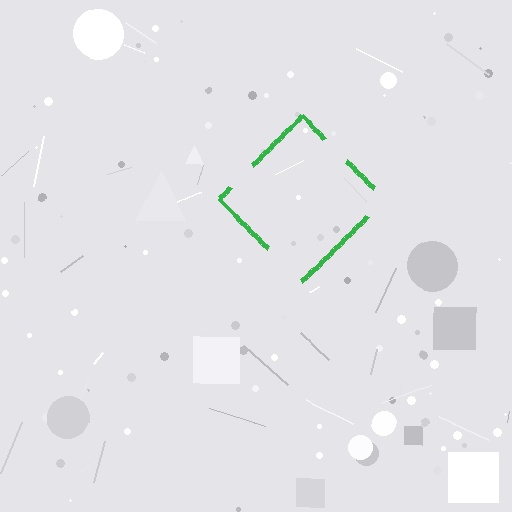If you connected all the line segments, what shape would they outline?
They would outline a diamond.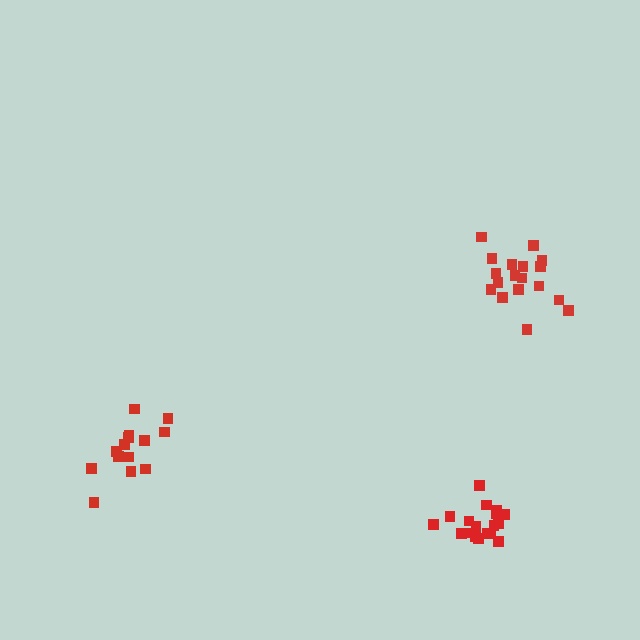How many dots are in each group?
Group 1: 19 dots, Group 2: 15 dots, Group 3: 18 dots (52 total).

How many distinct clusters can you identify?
There are 3 distinct clusters.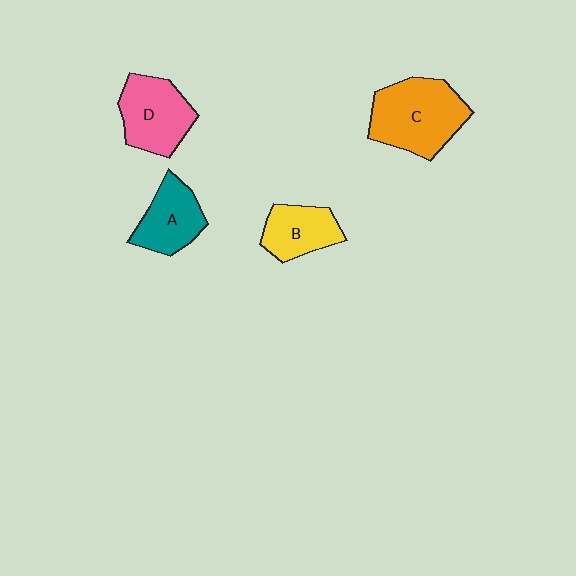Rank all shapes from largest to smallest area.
From largest to smallest: C (orange), D (pink), A (teal), B (yellow).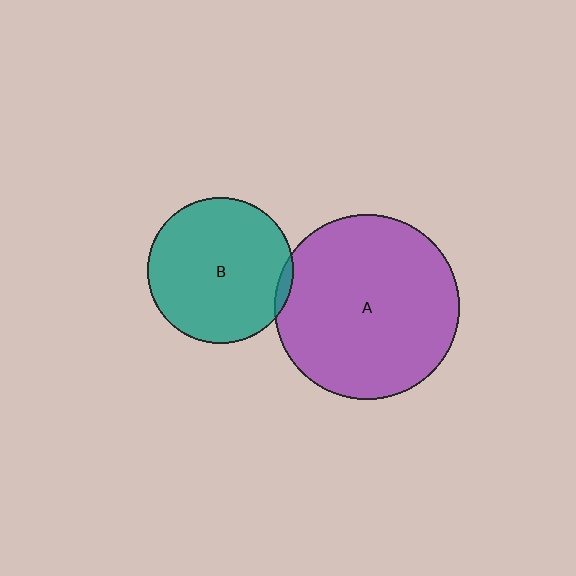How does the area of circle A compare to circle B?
Approximately 1.6 times.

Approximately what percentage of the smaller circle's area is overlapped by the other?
Approximately 5%.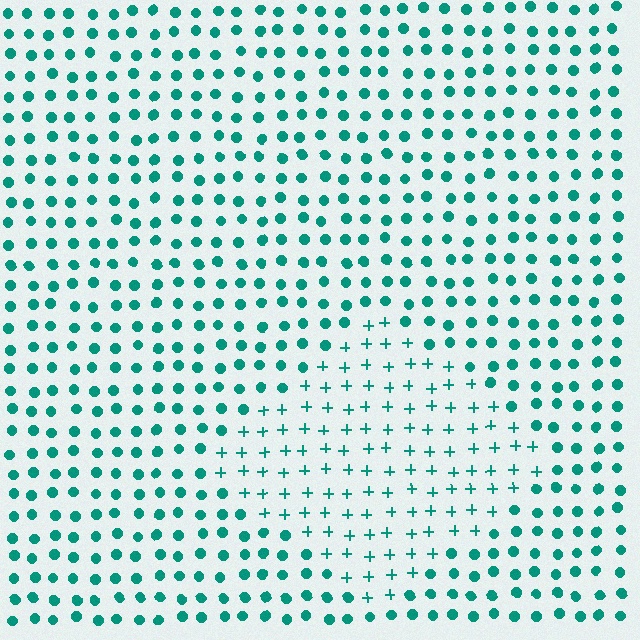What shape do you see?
I see a diamond.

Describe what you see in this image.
The image is filled with small teal elements arranged in a uniform grid. A diamond-shaped region contains plus signs, while the surrounding area contains circles. The boundary is defined purely by the change in element shape.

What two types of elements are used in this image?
The image uses plus signs inside the diamond region and circles outside it.